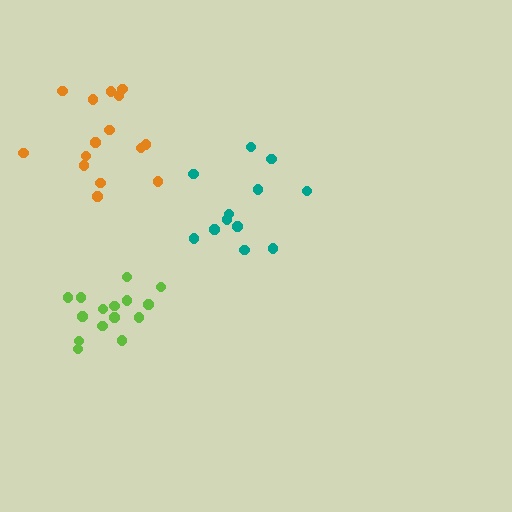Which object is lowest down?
The lime cluster is bottommost.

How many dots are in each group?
Group 1: 12 dots, Group 2: 15 dots, Group 3: 15 dots (42 total).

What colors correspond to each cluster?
The clusters are colored: teal, orange, lime.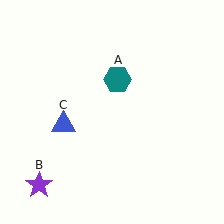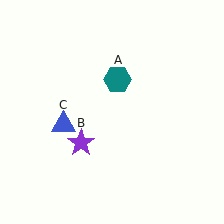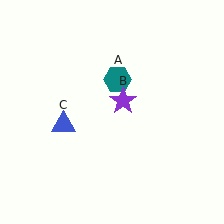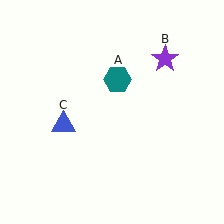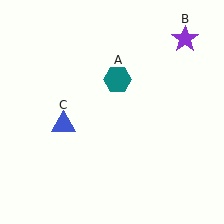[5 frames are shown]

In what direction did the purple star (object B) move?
The purple star (object B) moved up and to the right.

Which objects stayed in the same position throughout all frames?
Teal hexagon (object A) and blue triangle (object C) remained stationary.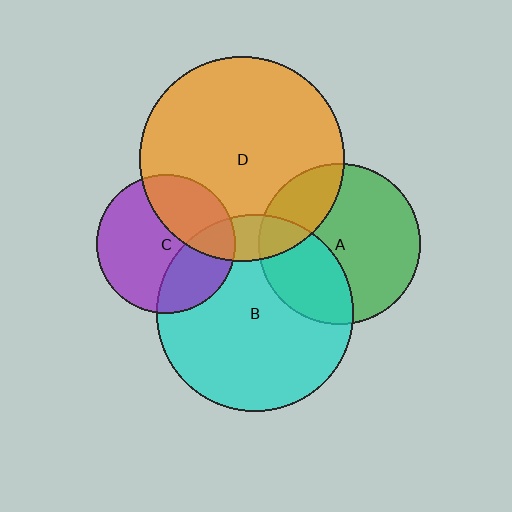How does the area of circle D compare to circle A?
Approximately 1.6 times.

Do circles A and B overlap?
Yes.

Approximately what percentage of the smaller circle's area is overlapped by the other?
Approximately 35%.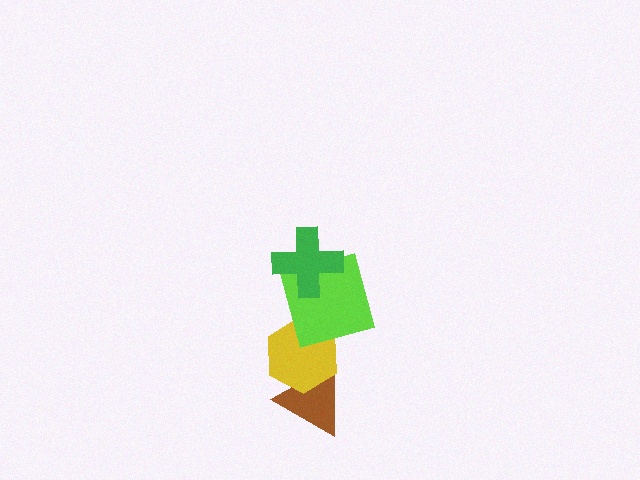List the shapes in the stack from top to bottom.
From top to bottom: the green cross, the lime square, the yellow hexagon, the brown triangle.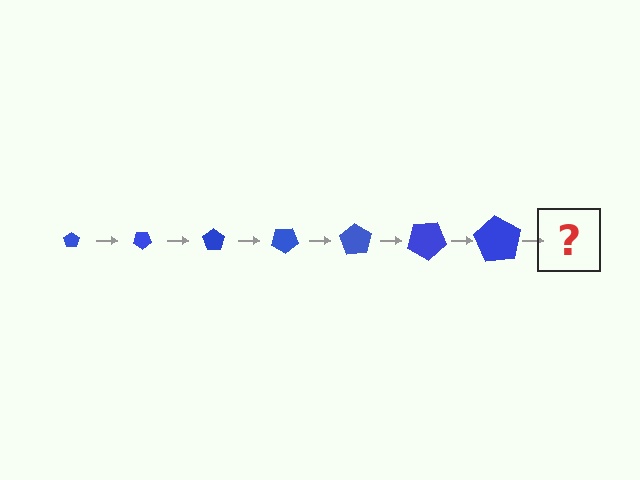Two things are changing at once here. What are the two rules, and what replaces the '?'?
The two rules are that the pentagon grows larger each step and it rotates 35 degrees each step. The '?' should be a pentagon, larger than the previous one and rotated 245 degrees from the start.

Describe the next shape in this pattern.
It should be a pentagon, larger than the previous one and rotated 245 degrees from the start.